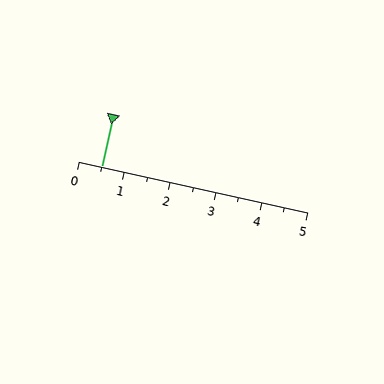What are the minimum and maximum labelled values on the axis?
The axis runs from 0 to 5.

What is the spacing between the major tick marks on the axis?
The major ticks are spaced 1 apart.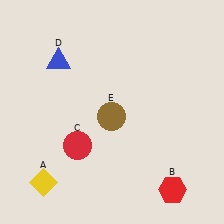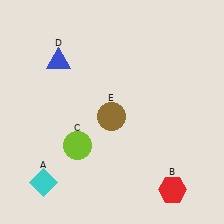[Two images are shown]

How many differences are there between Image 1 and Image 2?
There are 2 differences between the two images.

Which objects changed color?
A changed from yellow to cyan. C changed from red to lime.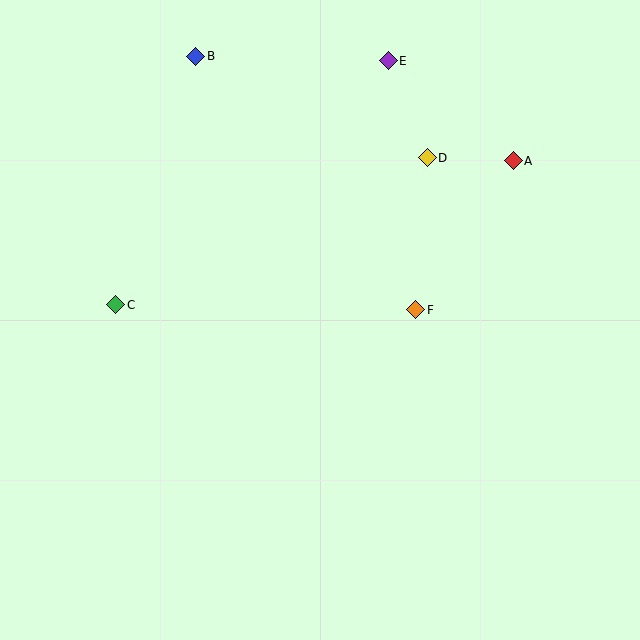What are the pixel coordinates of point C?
Point C is at (116, 305).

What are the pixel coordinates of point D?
Point D is at (427, 158).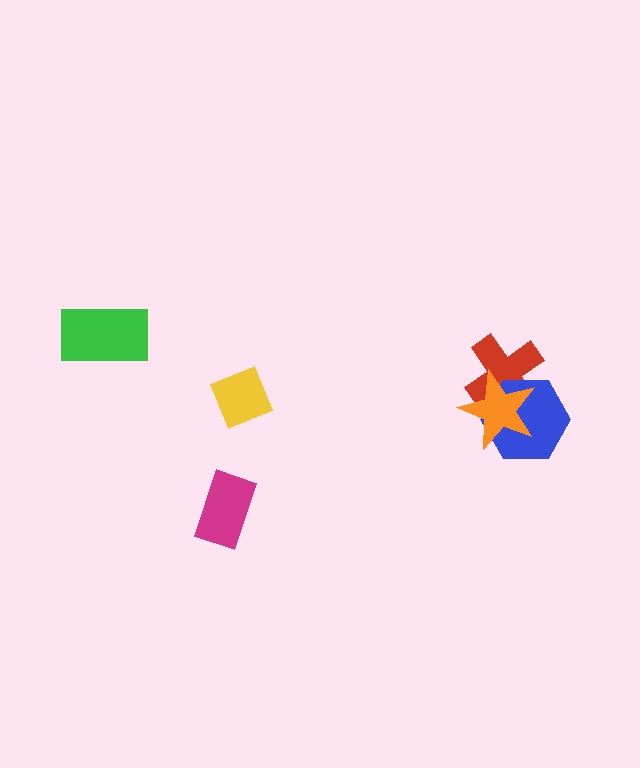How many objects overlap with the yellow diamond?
0 objects overlap with the yellow diamond.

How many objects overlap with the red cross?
2 objects overlap with the red cross.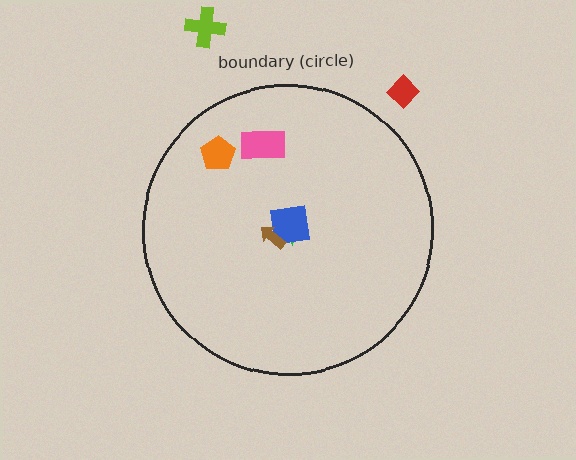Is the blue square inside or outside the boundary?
Inside.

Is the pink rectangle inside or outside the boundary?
Inside.